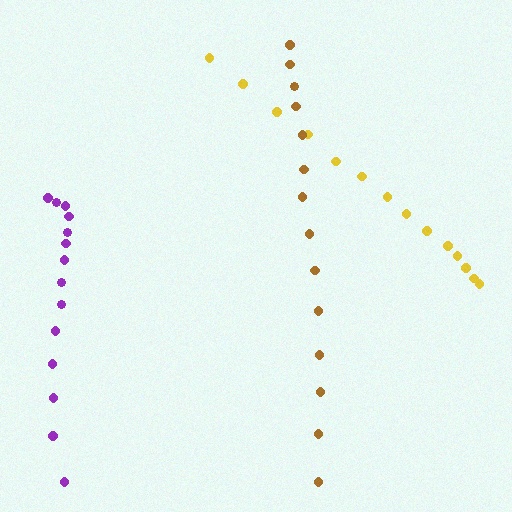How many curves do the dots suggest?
There are 3 distinct paths.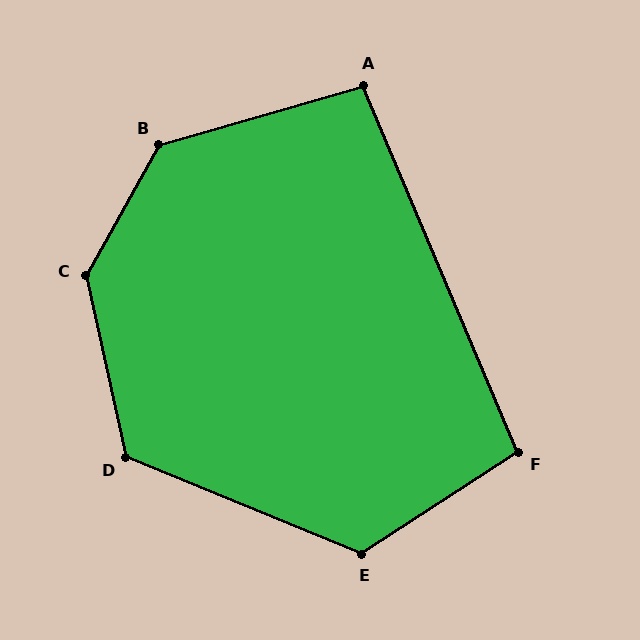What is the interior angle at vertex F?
Approximately 100 degrees (obtuse).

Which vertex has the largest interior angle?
C, at approximately 139 degrees.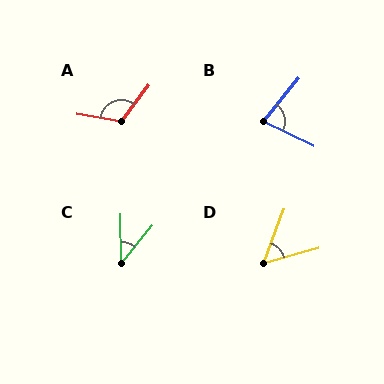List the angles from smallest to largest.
C (39°), D (53°), B (77°), A (118°).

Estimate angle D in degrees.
Approximately 53 degrees.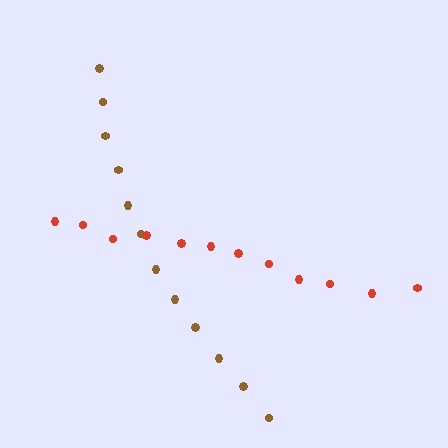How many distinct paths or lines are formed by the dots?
There are 2 distinct paths.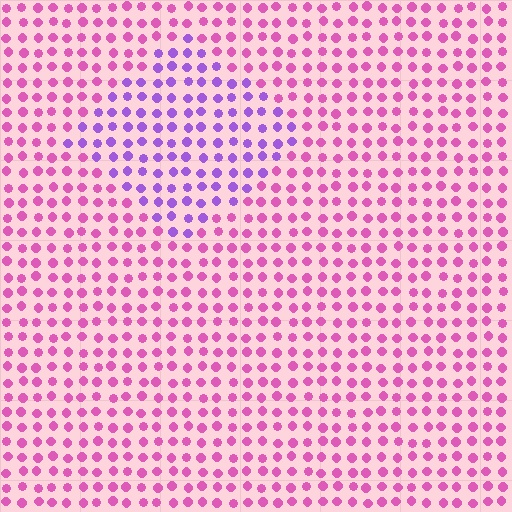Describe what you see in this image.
The image is filled with small pink elements in a uniform arrangement. A diamond-shaped region is visible where the elements are tinted to a slightly different hue, forming a subtle color boundary.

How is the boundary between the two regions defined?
The boundary is defined purely by a slight shift in hue (about 44 degrees). Spacing, size, and orientation are identical on both sides.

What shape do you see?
I see a diamond.